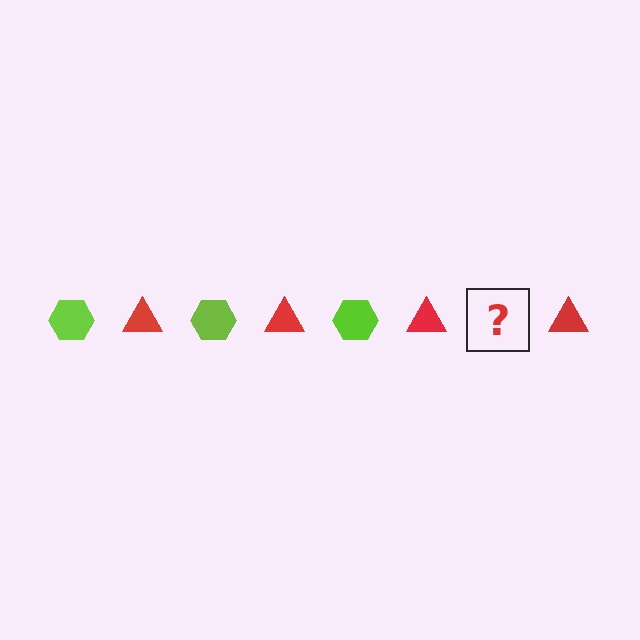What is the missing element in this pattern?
The missing element is a lime hexagon.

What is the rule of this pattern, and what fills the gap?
The rule is that the pattern alternates between lime hexagon and red triangle. The gap should be filled with a lime hexagon.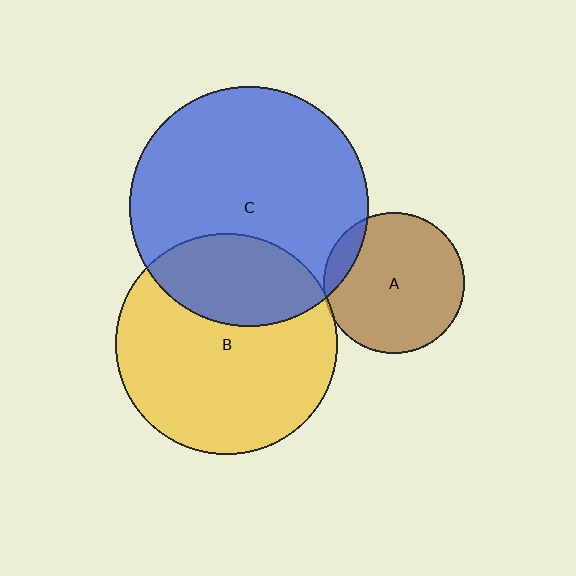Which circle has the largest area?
Circle C (blue).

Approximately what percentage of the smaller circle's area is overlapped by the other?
Approximately 5%.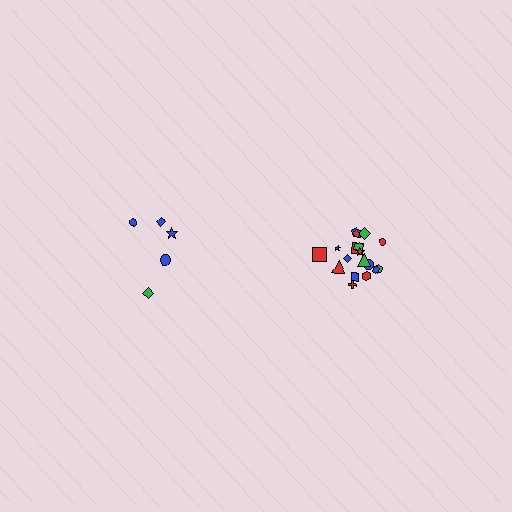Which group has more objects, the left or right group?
The right group.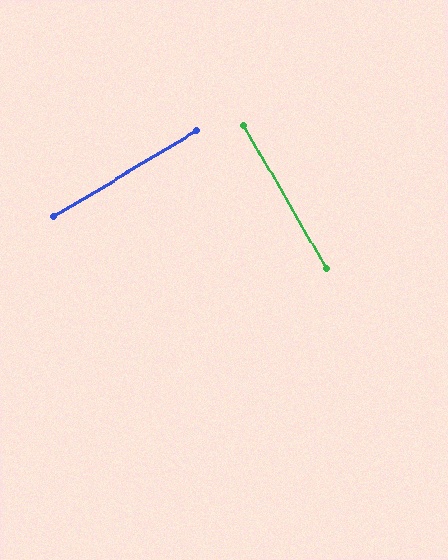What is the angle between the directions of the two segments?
Approximately 89 degrees.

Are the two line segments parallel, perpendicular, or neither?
Perpendicular — they meet at approximately 89°.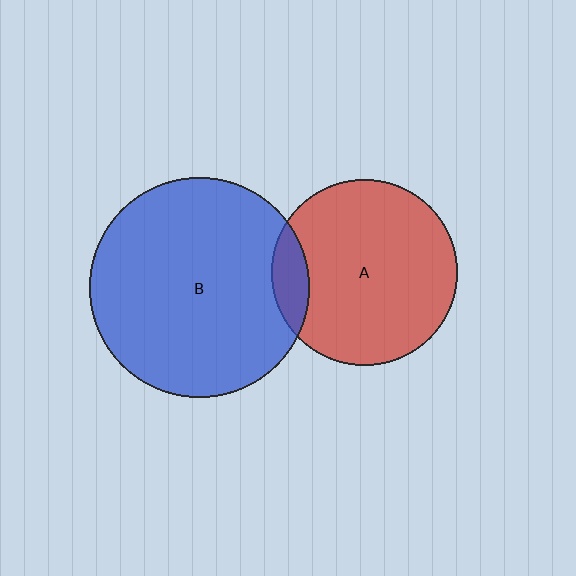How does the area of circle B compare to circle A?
Approximately 1.4 times.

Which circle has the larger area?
Circle B (blue).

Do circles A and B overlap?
Yes.